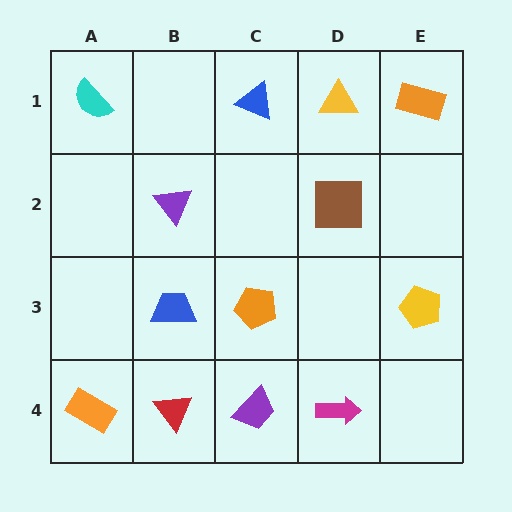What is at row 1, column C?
A blue triangle.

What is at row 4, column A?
An orange rectangle.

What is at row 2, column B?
A purple triangle.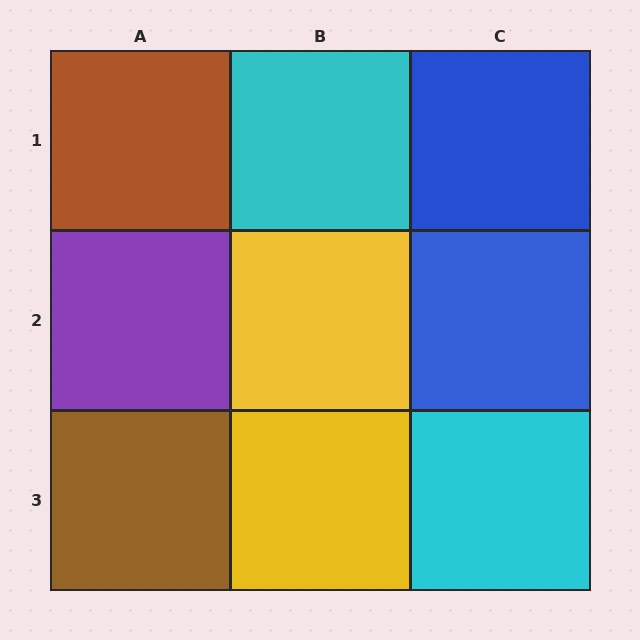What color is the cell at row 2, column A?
Purple.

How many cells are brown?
2 cells are brown.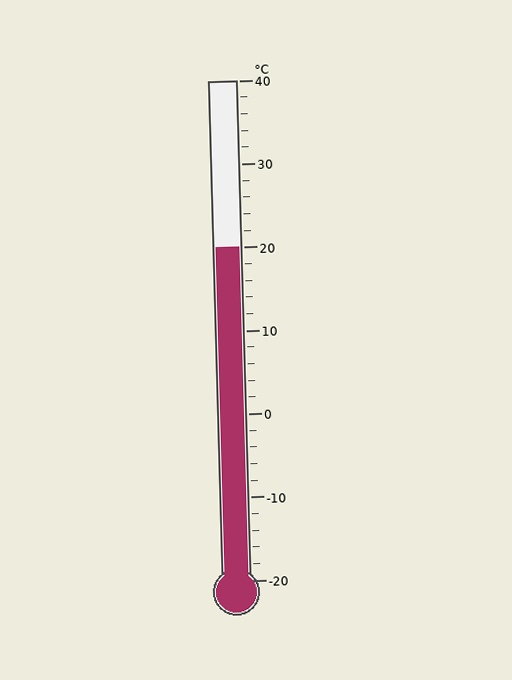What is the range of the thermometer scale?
The thermometer scale ranges from -20°C to 40°C.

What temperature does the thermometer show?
The thermometer shows approximately 20°C.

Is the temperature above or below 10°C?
The temperature is above 10°C.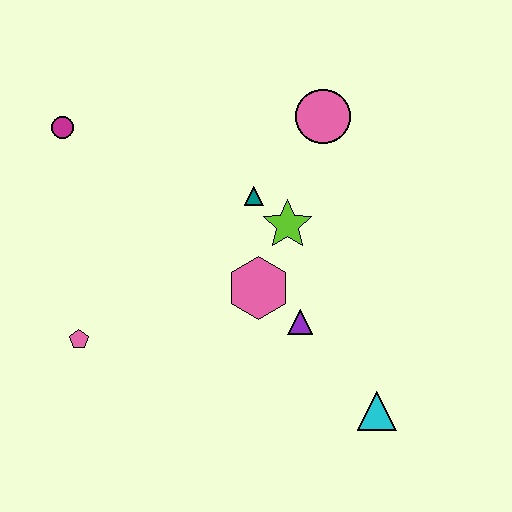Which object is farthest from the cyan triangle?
The magenta circle is farthest from the cyan triangle.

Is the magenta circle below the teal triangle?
No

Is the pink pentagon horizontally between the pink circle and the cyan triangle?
No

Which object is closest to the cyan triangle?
The purple triangle is closest to the cyan triangle.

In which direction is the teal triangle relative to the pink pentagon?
The teal triangle is to the right of the pink pentagon.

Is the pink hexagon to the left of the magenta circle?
No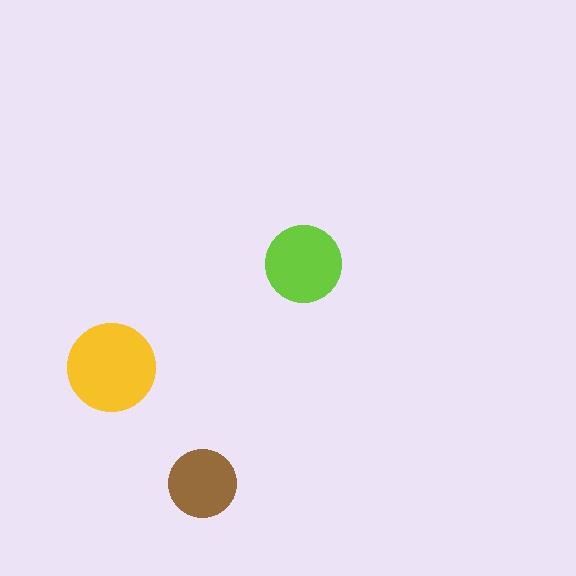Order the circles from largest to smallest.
the yellow one, the lime one, the brown one.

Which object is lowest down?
The brown circle is bottommost.